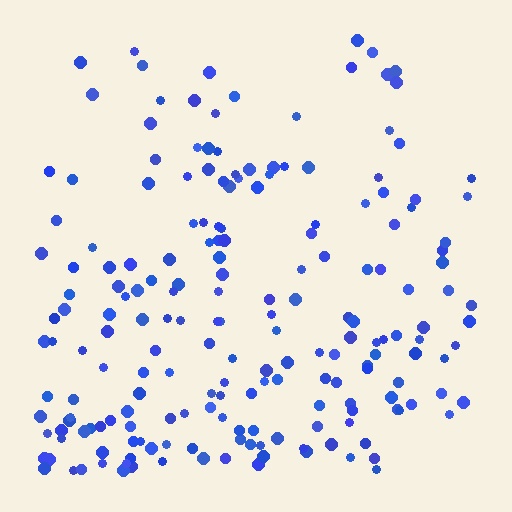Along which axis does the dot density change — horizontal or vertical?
Vertical.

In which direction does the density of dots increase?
From top to bottom, with the bottom side densest.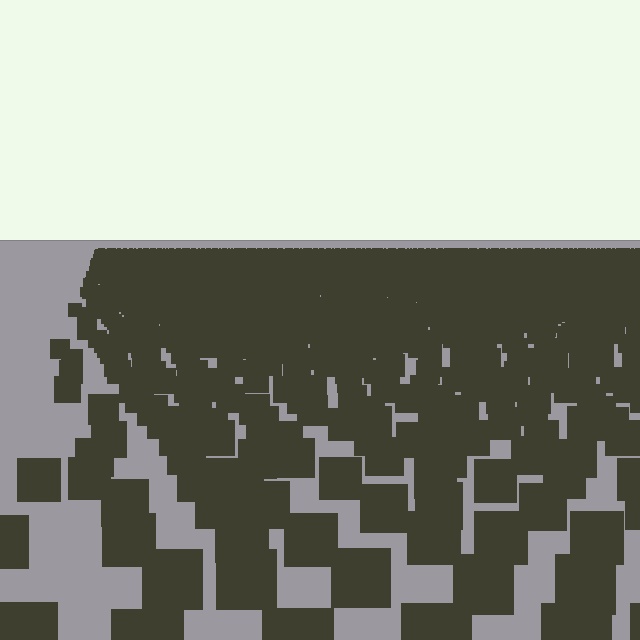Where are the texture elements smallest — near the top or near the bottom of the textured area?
Near the top.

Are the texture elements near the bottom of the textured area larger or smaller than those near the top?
Larger. Near the bottom, elements are closer to the viewer and appear at a bigger on-screen size.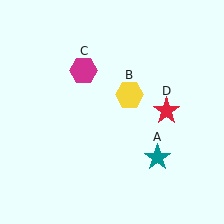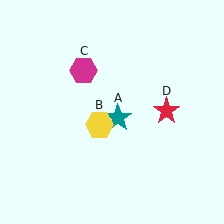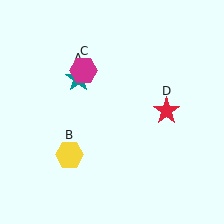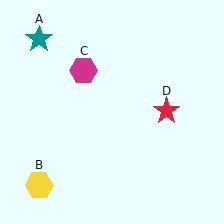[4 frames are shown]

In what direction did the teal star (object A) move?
The teal star (object A) moved up and to the left.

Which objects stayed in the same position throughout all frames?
Magenta hexagon (object C) and red star (object D) remained stationary.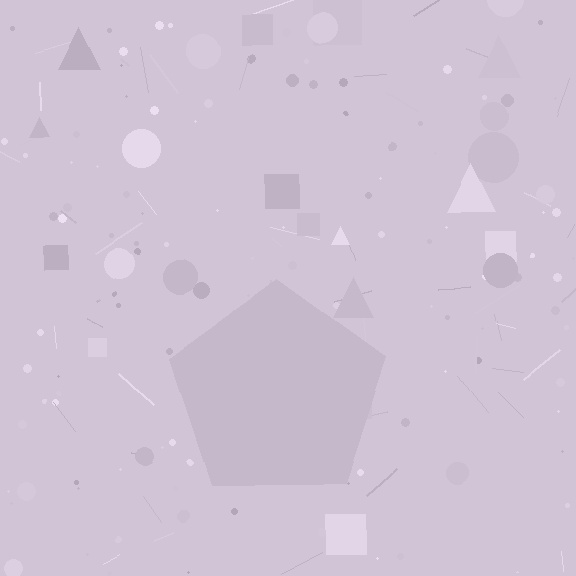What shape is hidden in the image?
A pentagon is hidden in the image.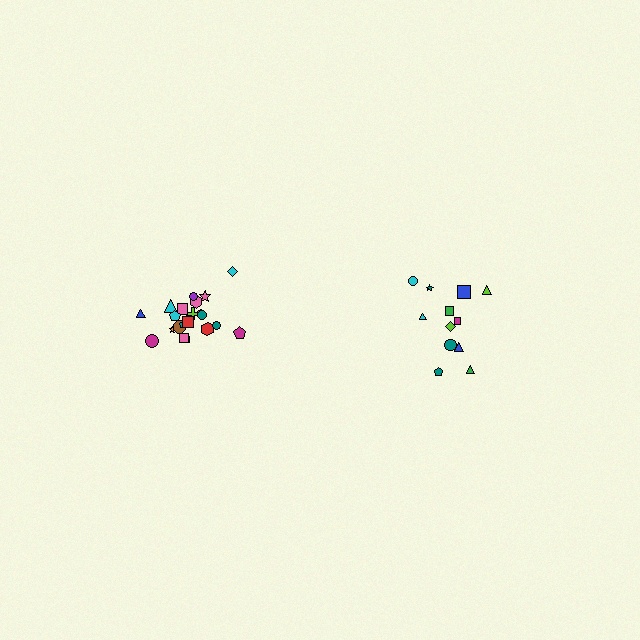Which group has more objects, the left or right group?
The left group.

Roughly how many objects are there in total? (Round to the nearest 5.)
Roughly 35 objects in total.